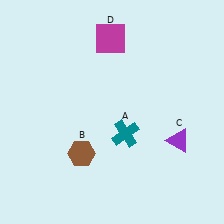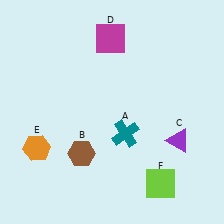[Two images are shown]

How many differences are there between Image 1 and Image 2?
There are 2 differences between the two images.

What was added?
An orange hexagon (E), a lime square (F) were added in Image 2.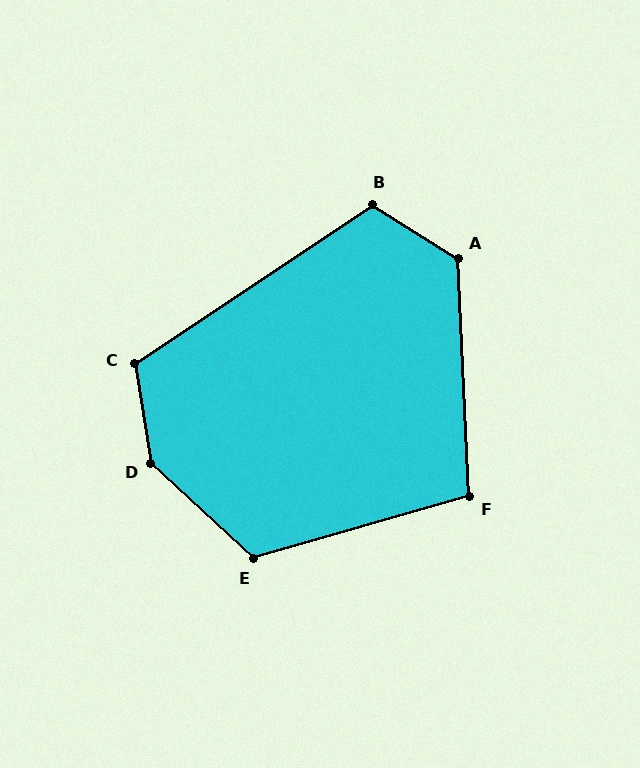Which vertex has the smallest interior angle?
F, at approximately 103 degrees.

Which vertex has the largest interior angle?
D, at approximately 142 degrees.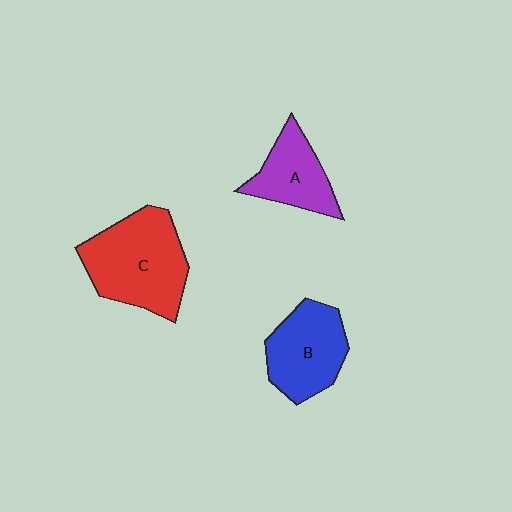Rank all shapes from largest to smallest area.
From largest to smallest: C (red), B (blue), A (purple).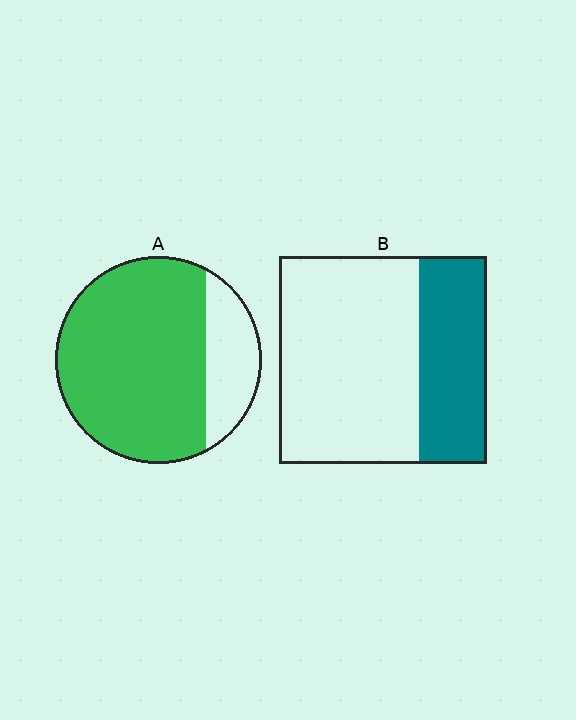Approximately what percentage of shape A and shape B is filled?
A is approximately 80% and B is approximately 35%.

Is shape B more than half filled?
No.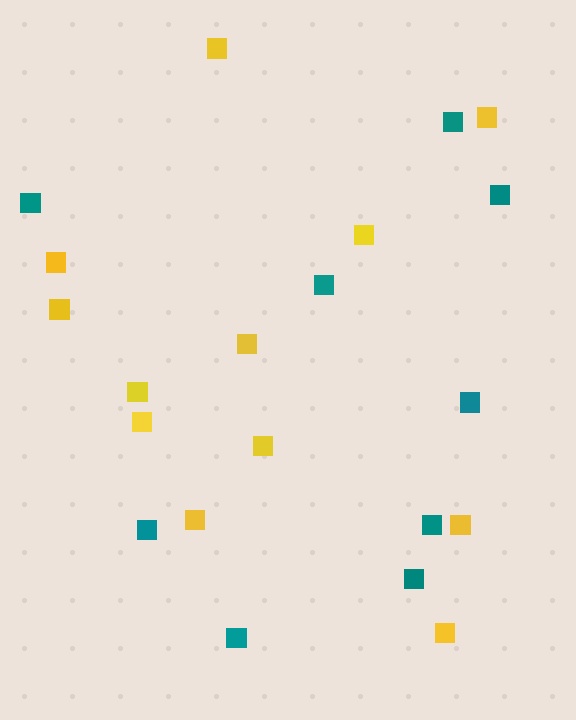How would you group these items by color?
There are 2 groups: one group of yellow squares (12) and one group of teal squares (9).